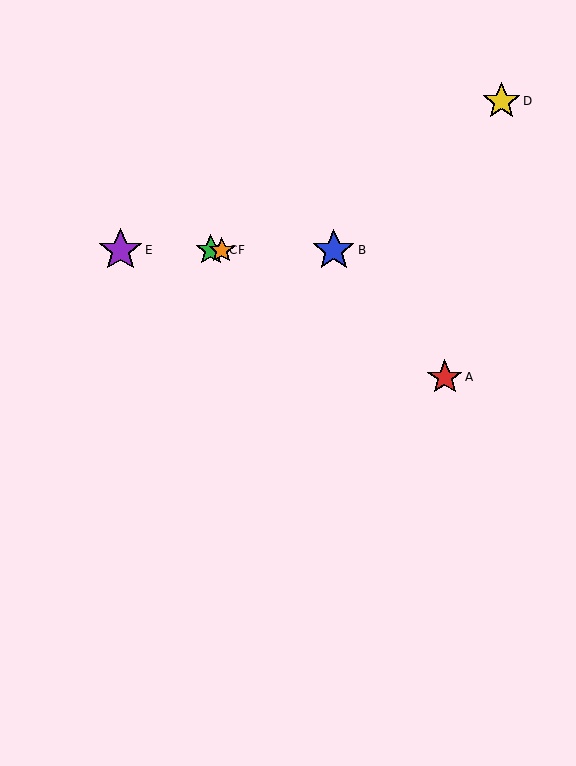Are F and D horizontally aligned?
No, F is at y≈250 and D is at y≈101.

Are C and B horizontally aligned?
Yes, both are at y≈250.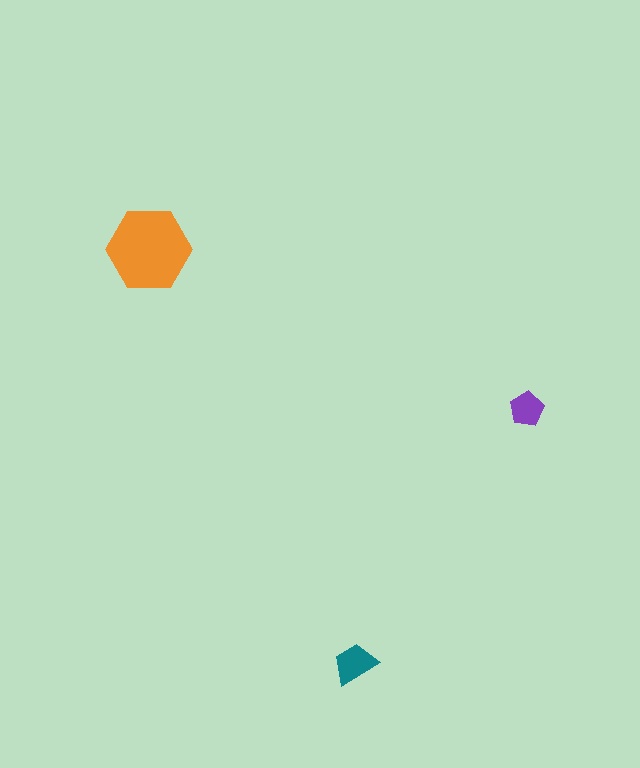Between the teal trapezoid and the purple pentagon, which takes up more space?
The teal trapezoid.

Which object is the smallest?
The purple pentagon.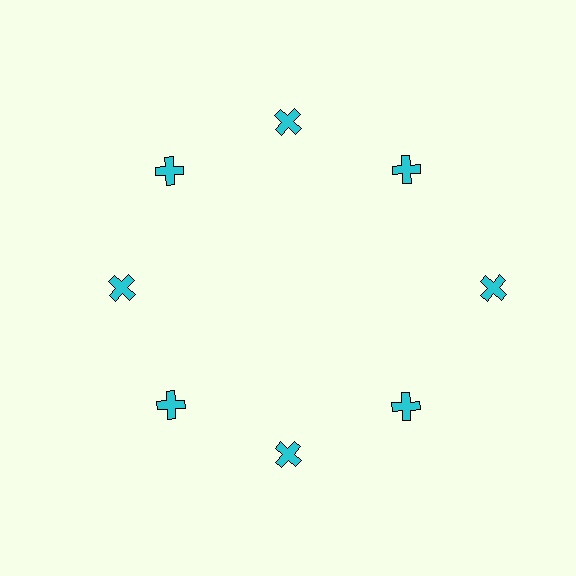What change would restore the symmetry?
The symmetry would be restored by moving it inward, back onto the ring so that all 8 crosses sit at equal angles and equal distance from the center.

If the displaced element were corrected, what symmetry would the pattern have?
It would have 8-fold rotational symmetry — the pattern would map onto itself every 45 degrees.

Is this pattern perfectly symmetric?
No. The 8 cyan crosses are arranged in a ring, but one element near the 3 o'clock position is pushed outward from the center, breaking the 8-fold rotational symmetry.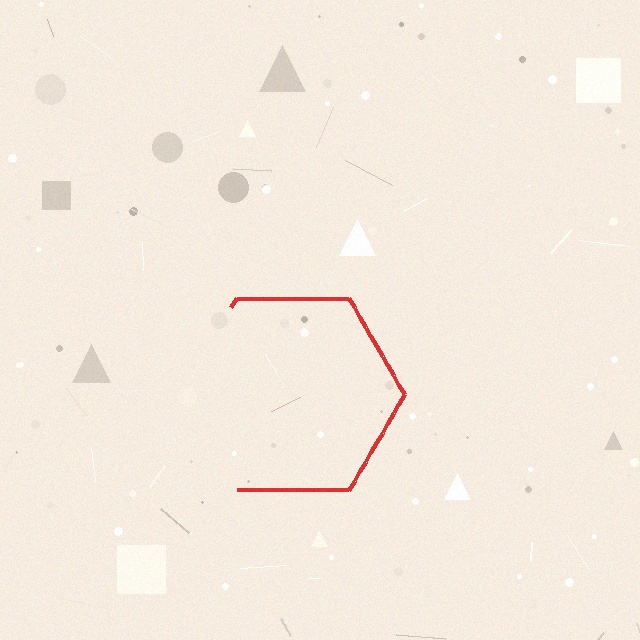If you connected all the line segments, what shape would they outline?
They would outline a hexagon.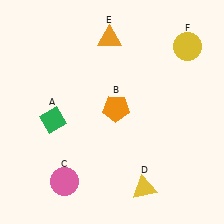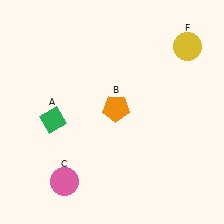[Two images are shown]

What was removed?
The yellow triangle (D), the orange triangle (E) were removed in Image 2.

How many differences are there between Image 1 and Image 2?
There are 2 differences between the two images.